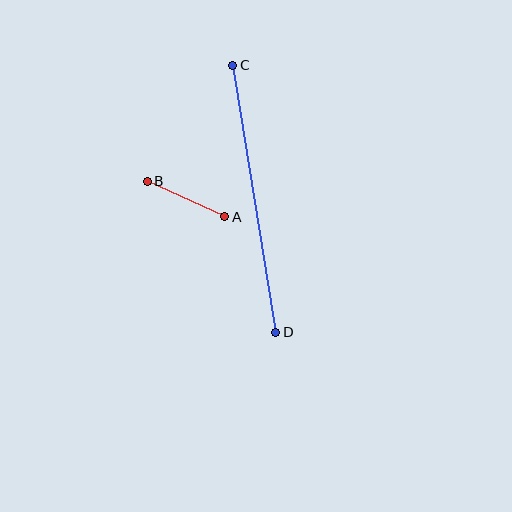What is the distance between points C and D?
The distance is approximately 271 pixels.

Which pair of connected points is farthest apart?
Points C and D are farthest apart.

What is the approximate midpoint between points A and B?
The midpoint is at approximately (186, 199) pixels.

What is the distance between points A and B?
The distance is approximately 85 pixels.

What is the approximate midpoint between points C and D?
The midpoint is at approximately (254, 199) pixels.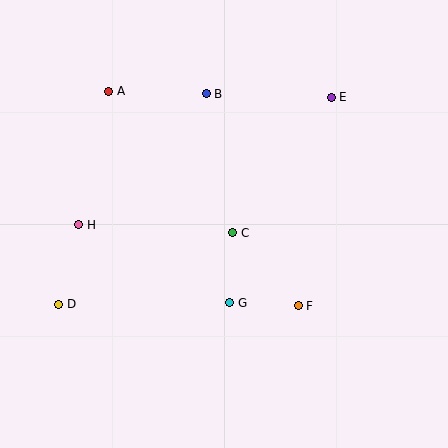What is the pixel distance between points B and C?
The distance between B and C is 142 pixels.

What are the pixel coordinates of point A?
Point A is at (109, 91).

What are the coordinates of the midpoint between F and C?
The midpoint between F and C is at (265, 269).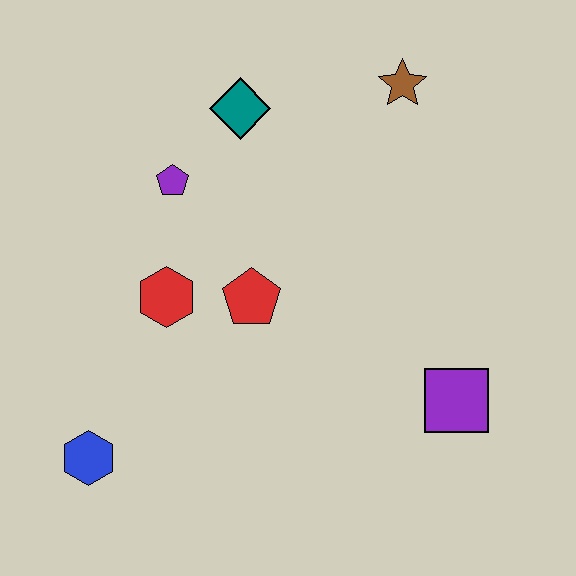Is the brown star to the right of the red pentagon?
Yes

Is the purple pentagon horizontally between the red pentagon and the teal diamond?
No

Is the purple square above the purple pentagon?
No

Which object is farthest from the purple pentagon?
The purple square is farthest from the purple pentagon.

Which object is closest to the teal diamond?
The purple pentagon is closest to the teal diamond.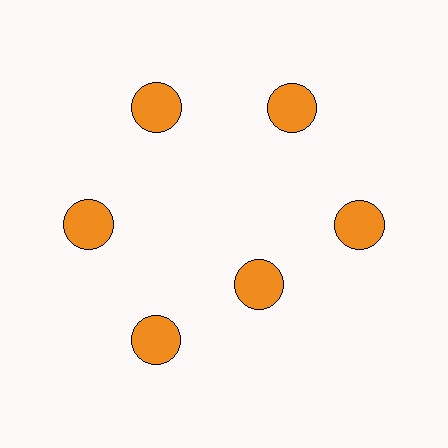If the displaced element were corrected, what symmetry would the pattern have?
It would have 6-fold rotational symmetry — the pattern would map onto itself every 60 degrees.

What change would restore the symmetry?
The symmetry would be restored by moving it outward, back onto the ring so that all 6 circles sit at equal angles and equal distance from the center.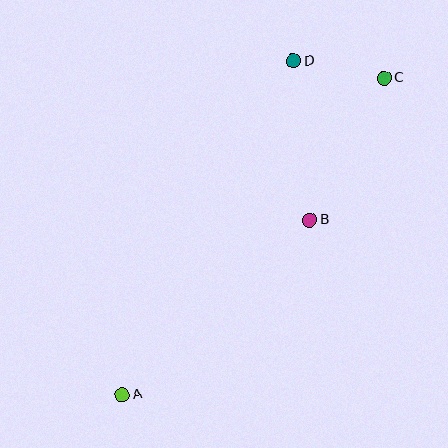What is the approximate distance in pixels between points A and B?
The distance between A and B is approximately 257 pixels.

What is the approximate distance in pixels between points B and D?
The distance between B and D is approximately 159 pixels.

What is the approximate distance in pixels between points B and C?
The distance between B and C is approximately 160 pixels.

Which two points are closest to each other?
Points C and D are closest to each other.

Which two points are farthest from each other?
Points A and C are farthest from each other.